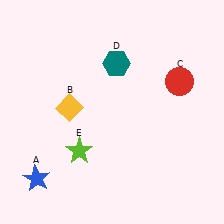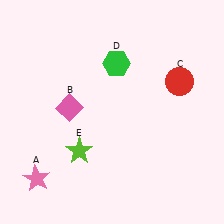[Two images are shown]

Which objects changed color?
A changed from blue to pink. B changed from yellow to pink. D changed from teal to green.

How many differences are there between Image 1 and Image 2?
There are 3 differences between the two images.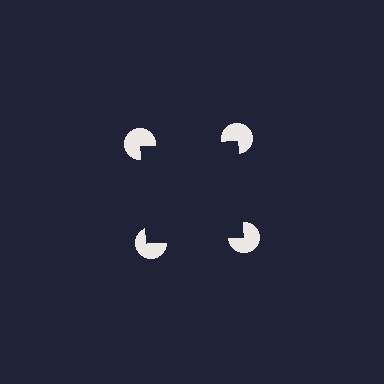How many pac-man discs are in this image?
There are 4 — one at each vertex of the illusory square.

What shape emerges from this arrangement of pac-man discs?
An illusory square — its edges are inferred from the aligned wedge cuts in the pac-man discs, not physically drawn.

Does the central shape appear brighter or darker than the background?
It typically appears slightly darker than the background, even though no actual brightness change is drawn.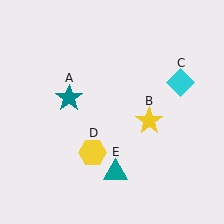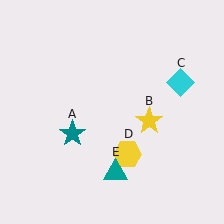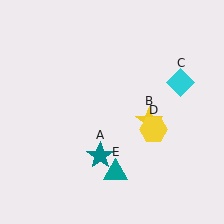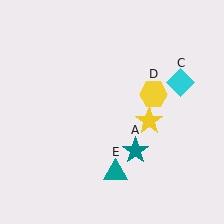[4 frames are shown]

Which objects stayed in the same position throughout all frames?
Yellow star (object B) and cyan diamond (object C) and teal triangle (object E) remained stationary.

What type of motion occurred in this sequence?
The teal star (object A), yellow hexagon (object D) rotated counterclockwise around the center of the scene.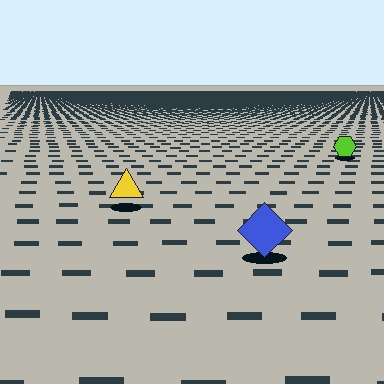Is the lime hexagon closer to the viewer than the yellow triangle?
No. The yellow triangle is closer — you can tell from the texture gradient: the ground texture is coarser near it.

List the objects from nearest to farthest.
From nearest to farthest: the blue diamond, the yellow triangle, the lime hexagon.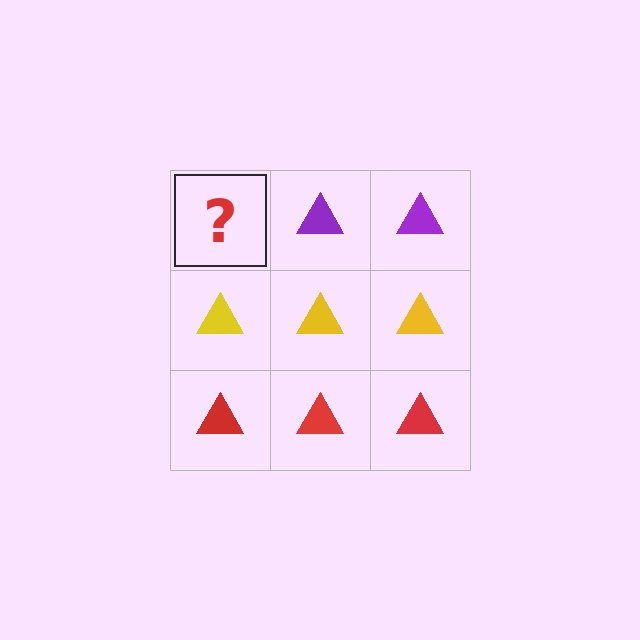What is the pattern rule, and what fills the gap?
The rule is that each row has a consistent color. The gap should be filled with a purple triangle.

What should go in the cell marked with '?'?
The missing cell should contain a purple triangle.